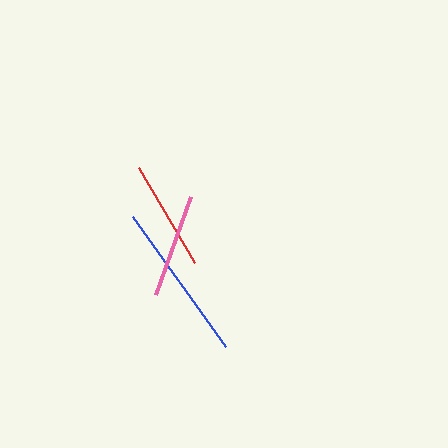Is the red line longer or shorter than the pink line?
The red line is longer than the pink line.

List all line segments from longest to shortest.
From longest to shortest: blue, red, pink.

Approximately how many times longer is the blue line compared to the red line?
The blue line is approximately 1.4 times the length of the red line.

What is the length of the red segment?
The red segment is approximately 110 pixels long.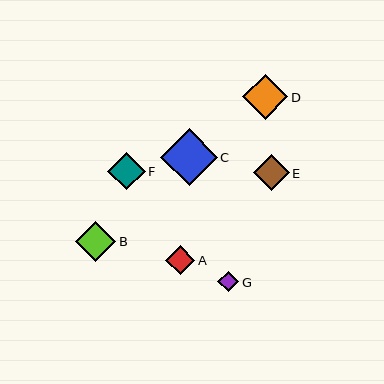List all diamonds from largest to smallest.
From largest to smallest: C, D, B, F, E, A, G.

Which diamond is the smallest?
Diamond G is the smallest with a size of approximately 21 pixels.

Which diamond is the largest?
Diamond C is the largest with a size of approximately 56 pixels.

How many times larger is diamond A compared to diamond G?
Diamond A is approximately 1.4 times the size of diamond G.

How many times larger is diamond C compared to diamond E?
Diamond C is approximately 1.6 times the size of diamond E.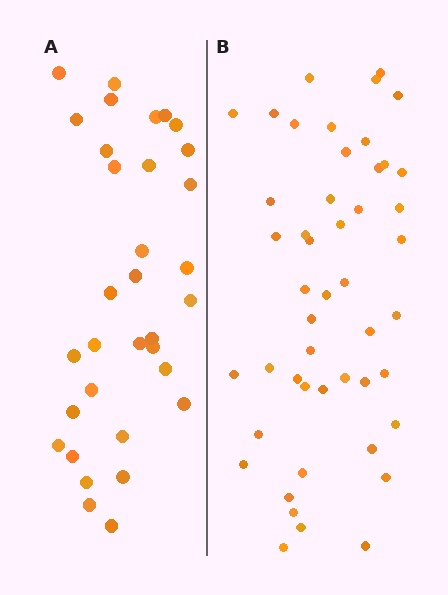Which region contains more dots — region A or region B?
Region B (the right region) has more dots.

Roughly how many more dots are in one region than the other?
Region B has approximately 15 more dots than region A.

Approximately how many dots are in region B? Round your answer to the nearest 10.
About 50 dots. (The exact count is 48, which rounds to 50.)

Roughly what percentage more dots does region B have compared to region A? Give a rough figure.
About 45% more.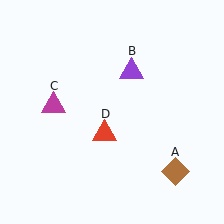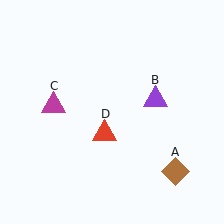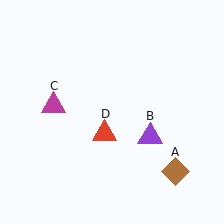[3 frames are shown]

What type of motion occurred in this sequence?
The purple triangle (object B) rotated clockwise around the center of the scene.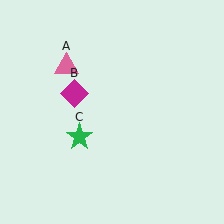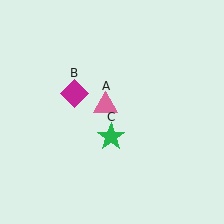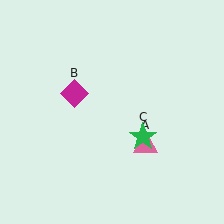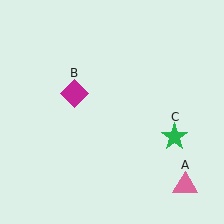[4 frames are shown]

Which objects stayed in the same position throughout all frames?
Magenta diamond (object B) remained stationary.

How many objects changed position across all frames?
2 objects changed position: pink triangle (object A), green star (object C).